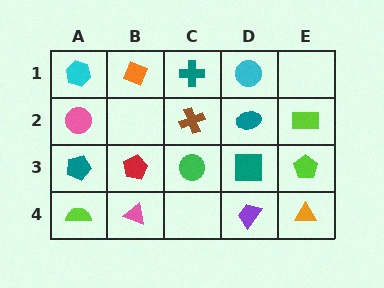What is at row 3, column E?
A lime pentagon.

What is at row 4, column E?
An orange triangle.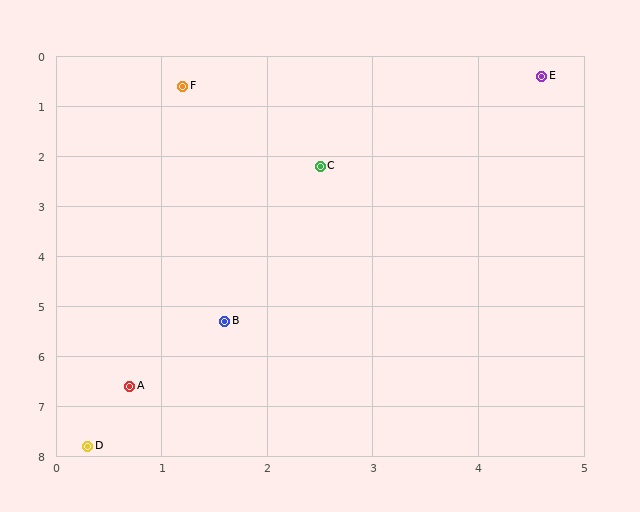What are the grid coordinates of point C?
Point C is at approximately (2.5, 2.2).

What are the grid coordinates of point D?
Point D is at approximately (0.3, 7.8).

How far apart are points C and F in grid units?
Points C and F are about 2.1 grid units apart.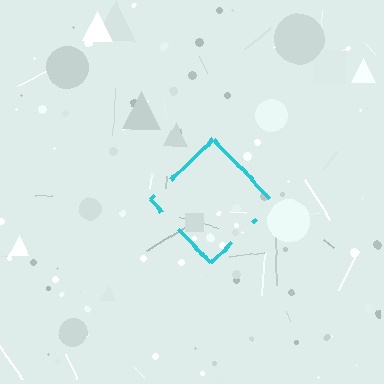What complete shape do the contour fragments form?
The contour fragments form a diamond.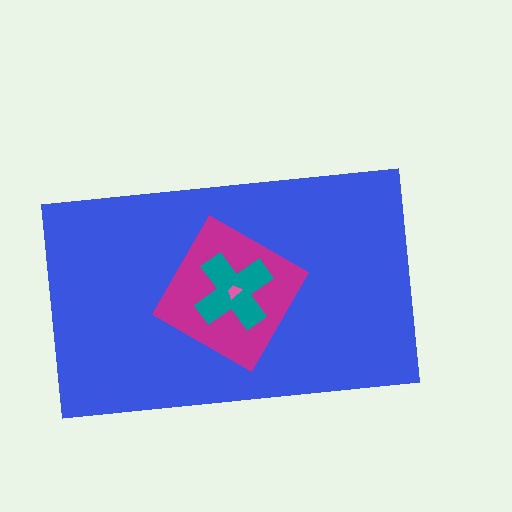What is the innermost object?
The pink trapezoid.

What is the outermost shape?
The blue rectangle.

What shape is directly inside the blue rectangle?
The magenta square.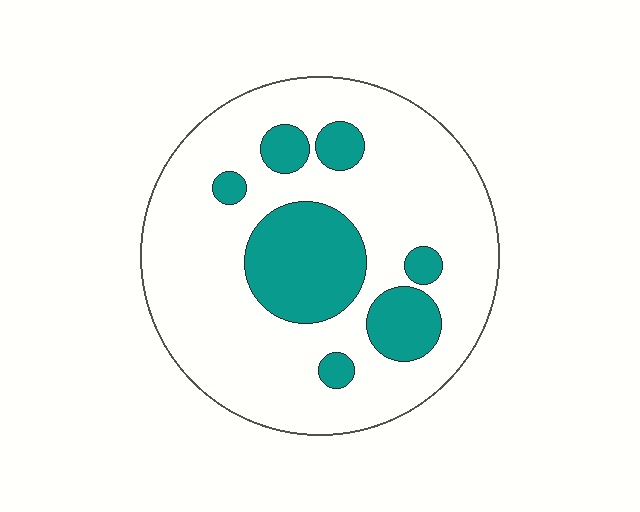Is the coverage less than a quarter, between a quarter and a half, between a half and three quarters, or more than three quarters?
Less than a quarter.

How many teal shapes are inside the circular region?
7.